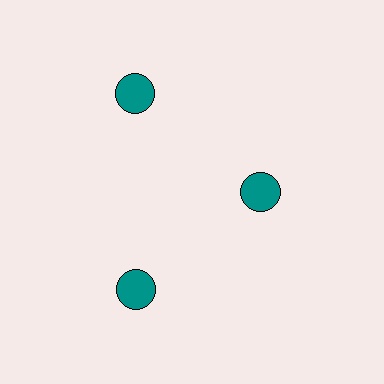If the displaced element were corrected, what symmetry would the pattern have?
It would have 3-fold rotational symmetry — the pattern would map onto itself every 120 degrees.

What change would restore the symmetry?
The symmetry would be restored by moving it outward, back onto the ring so that all 3 circles sit at equal angles and equal distance from the center.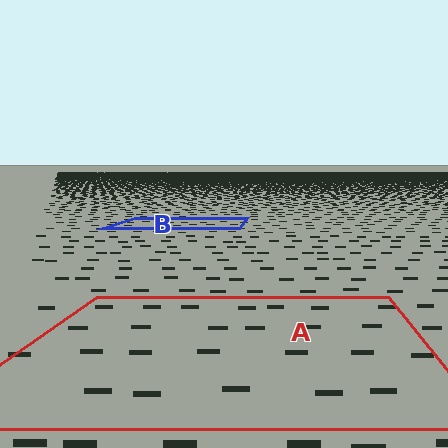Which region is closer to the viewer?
Region A is closer. The texture elements there are larger and more spread out.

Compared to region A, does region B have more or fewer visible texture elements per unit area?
Region B has more texture elements per unit area — they are packed more densely because it is farther away.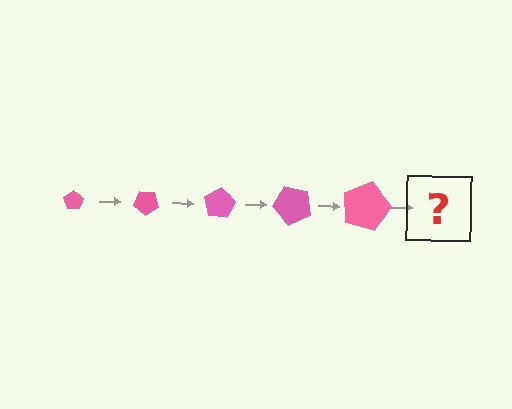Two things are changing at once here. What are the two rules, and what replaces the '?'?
The two rules are that the pentagon grows larger each step and it rotates 40 degrees each step. The '?' should be a pentagon, larger than the previous one and rotated 200 degrees from the start.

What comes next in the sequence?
The next element should be a pentagon, larger than the previous one and rotated 200 degrees from the start.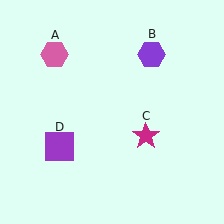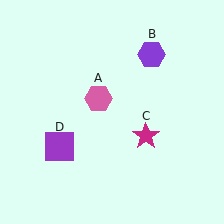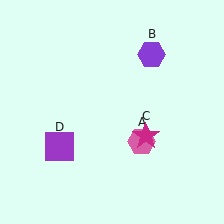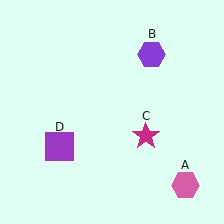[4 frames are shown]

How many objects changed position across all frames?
1 object changed position: pink hexagon (object A).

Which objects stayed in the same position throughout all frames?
Purple hexagon (object B) and magenta star (object C) and purple square (object D) remained stationary.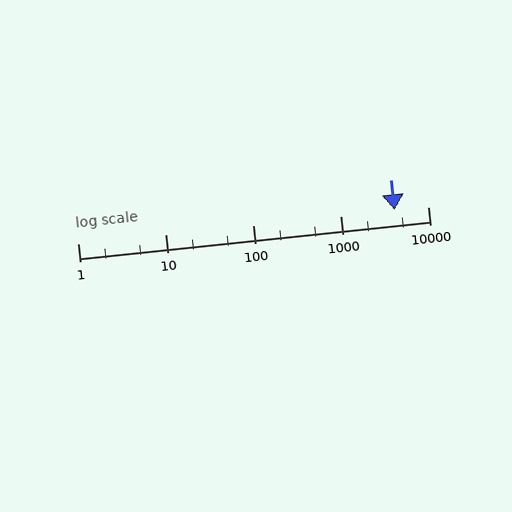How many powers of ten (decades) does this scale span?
The scale spans 4 decades, from 1 to 10000.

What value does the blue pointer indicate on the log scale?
The pointer indicates approximately 4200.